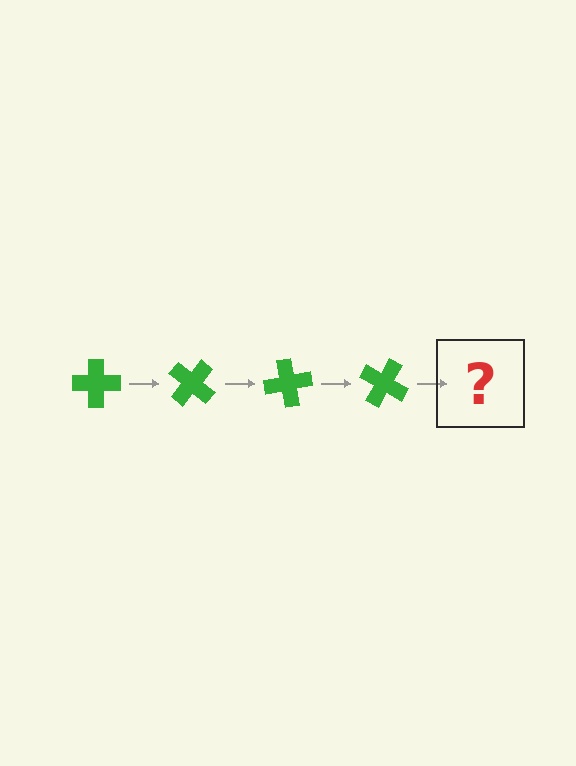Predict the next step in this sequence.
The next step is a green cross rotated 160 degrees.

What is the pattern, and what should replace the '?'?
The pattern is that the cross rotates 40 degrees each step. The '?' should be a green cross rotated 160 degrees.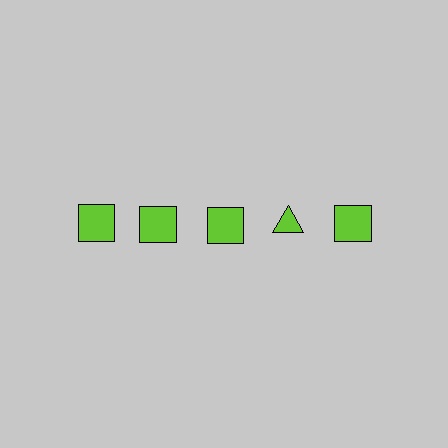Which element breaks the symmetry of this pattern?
The lime triangle in the top row, second from right column breaks the symmetry. All other shapes are lime squares.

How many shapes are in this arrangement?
There are 5 shapes arranged in a grid pattern.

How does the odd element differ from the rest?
It has a different shape: triangle instead of square.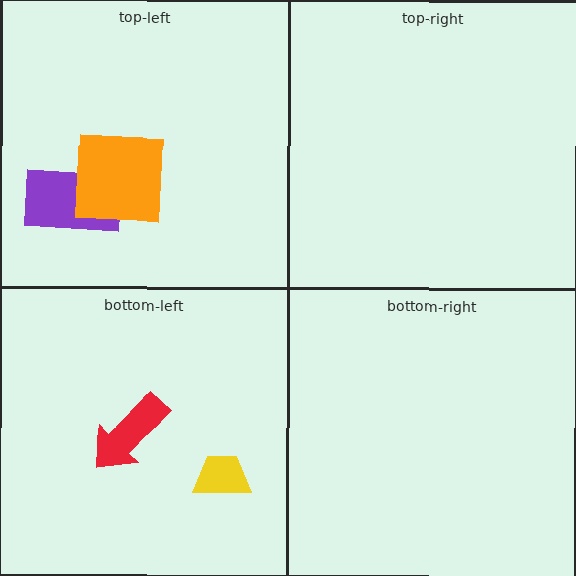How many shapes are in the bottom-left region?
2.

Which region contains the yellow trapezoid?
The bottom-left region.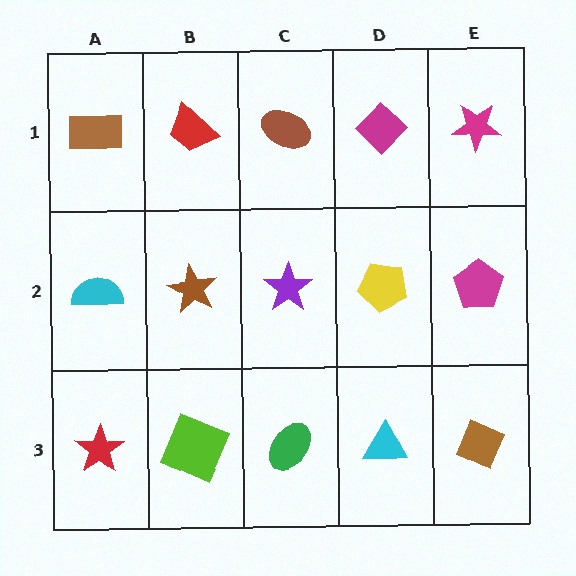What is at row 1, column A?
A brown rectangle.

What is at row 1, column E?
A magenta star.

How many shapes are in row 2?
5 shapes.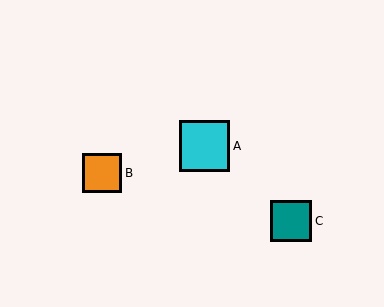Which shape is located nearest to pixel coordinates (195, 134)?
The cyan square (labeled A) at (204, 146) is nearest to that location.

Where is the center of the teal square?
The center of the teal square is at (291, 221).